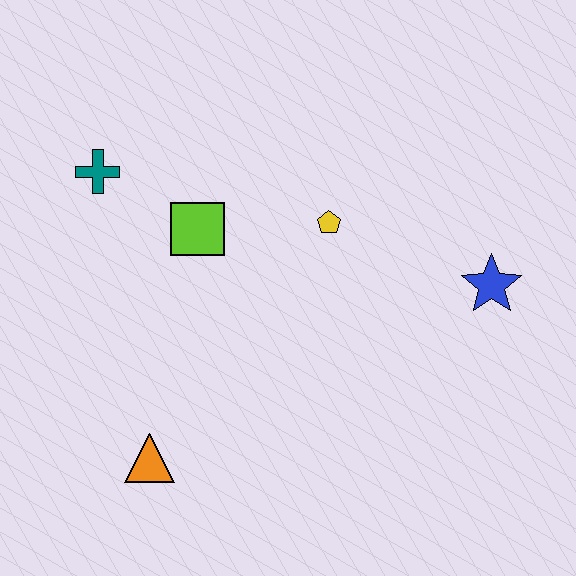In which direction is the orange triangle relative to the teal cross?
The orange triangle is below the teal cross.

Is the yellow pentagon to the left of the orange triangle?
No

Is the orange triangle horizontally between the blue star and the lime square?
No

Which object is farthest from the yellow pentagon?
The orange triangle is farthest from the yellow pentagon.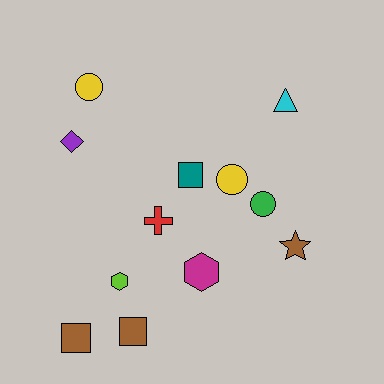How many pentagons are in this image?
There are no pentagons.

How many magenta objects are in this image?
There is 1 magenta object.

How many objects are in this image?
There are 12 objects.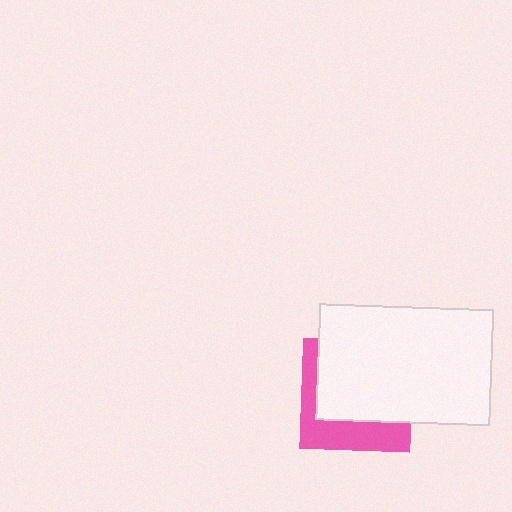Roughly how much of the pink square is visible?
A small part of it is visible (roughly 37%).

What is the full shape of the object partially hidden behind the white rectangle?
The partially hidden object is a pink square.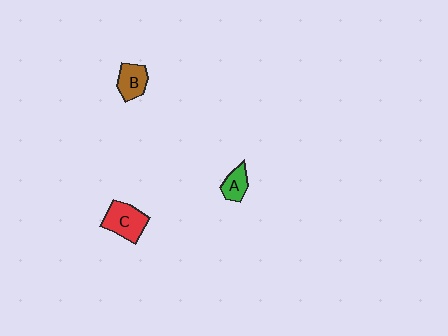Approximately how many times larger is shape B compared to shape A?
Approximately 1.3 times.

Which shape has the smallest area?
Shape A (green).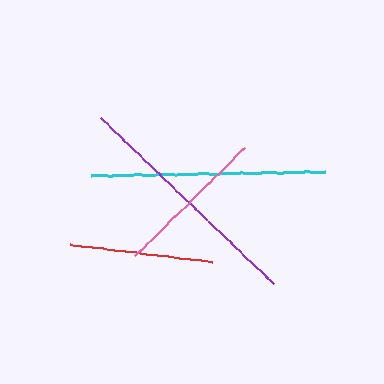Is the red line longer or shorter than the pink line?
The pink line is longer than the red line.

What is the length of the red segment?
The red segment is approximately 143 pixels long.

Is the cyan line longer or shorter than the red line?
The cyan line is longer than the red line.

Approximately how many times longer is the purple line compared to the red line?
The purple line is approximately 1.7 times the length of the red line.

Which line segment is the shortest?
The red line is the shortest at approximately 143 pixels.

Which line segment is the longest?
The purple line is the longest at approximately 240 pixels.